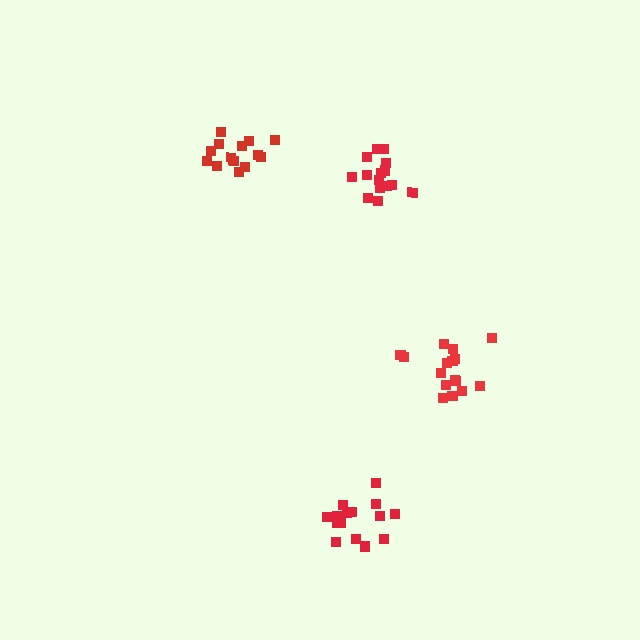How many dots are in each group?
Group 1: 16 dots, Group 2: 15 dots, Group 3: 16 dots, Group 4: 14 dots (61 total).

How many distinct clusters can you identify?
There are 4 distinct clusters.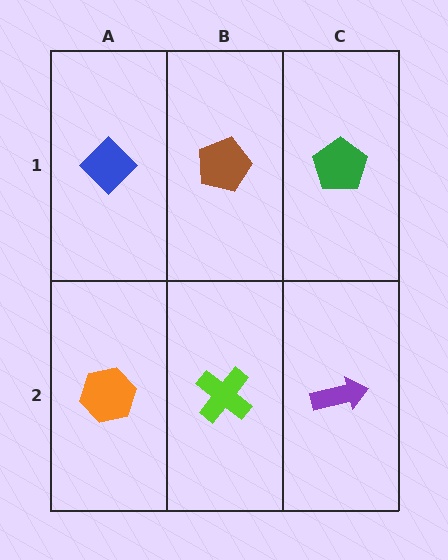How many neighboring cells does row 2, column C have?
2.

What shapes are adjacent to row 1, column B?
A lime cross (row 2, column B), a blue diamond (row 1, column A), a green pentagon (row 1, column C).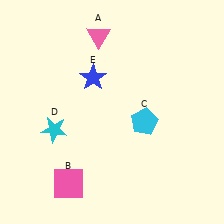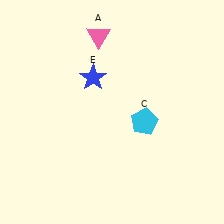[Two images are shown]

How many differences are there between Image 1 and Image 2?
There are 2 differences between the two images.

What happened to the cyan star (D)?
The cyan star (D) was removed in Image 2. It was in the bottom-left area of Image 1.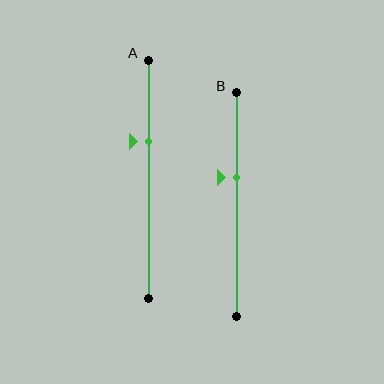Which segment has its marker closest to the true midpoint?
Segment B has its marker closest to the true midpoint.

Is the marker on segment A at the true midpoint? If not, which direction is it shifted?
No, the marker on segment A is shifted upward by about 16% of the segment length.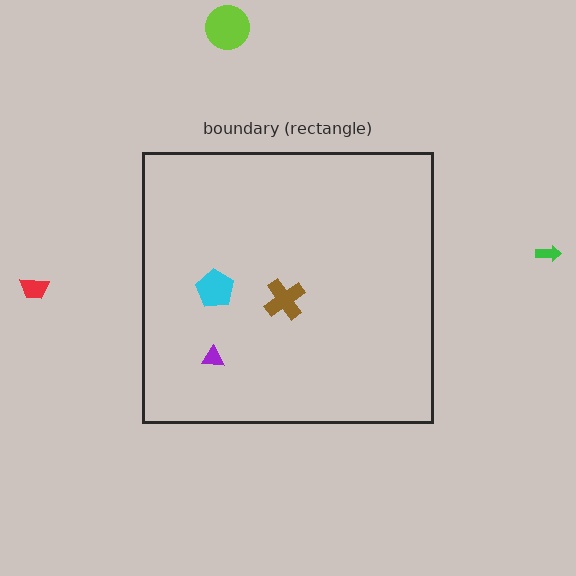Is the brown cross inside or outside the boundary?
Inside.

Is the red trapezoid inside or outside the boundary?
Outside.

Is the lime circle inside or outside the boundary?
Outside.